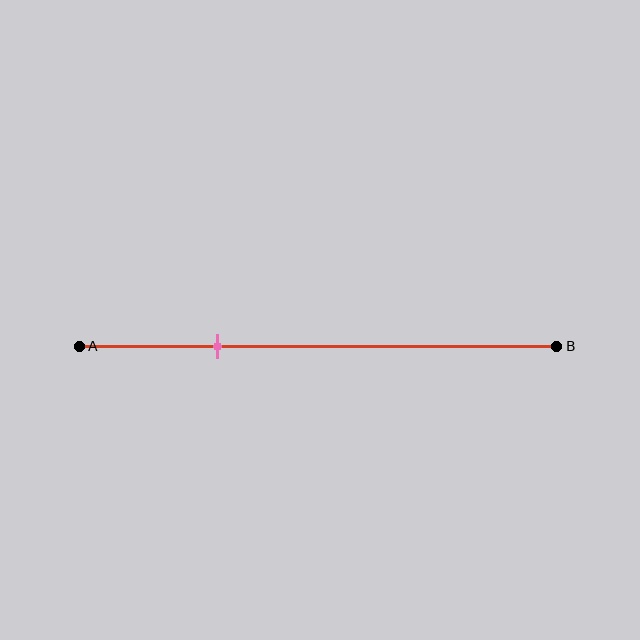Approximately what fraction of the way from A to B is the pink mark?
The pink mark is approximately 30% of the way from A to B.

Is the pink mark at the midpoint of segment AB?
No, the mark is at about 30% from A, not at the 50% midpoint.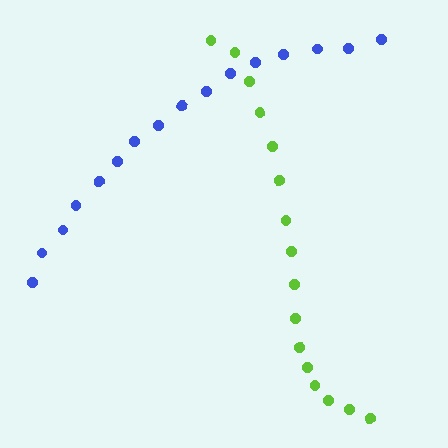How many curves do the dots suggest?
There are 2 distinct paths.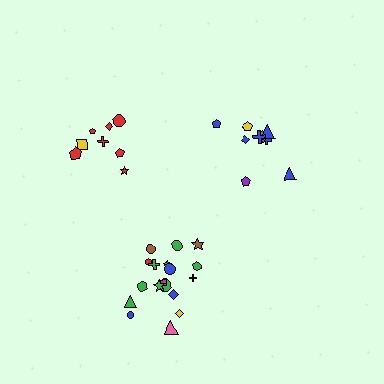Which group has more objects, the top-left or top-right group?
The top-right group.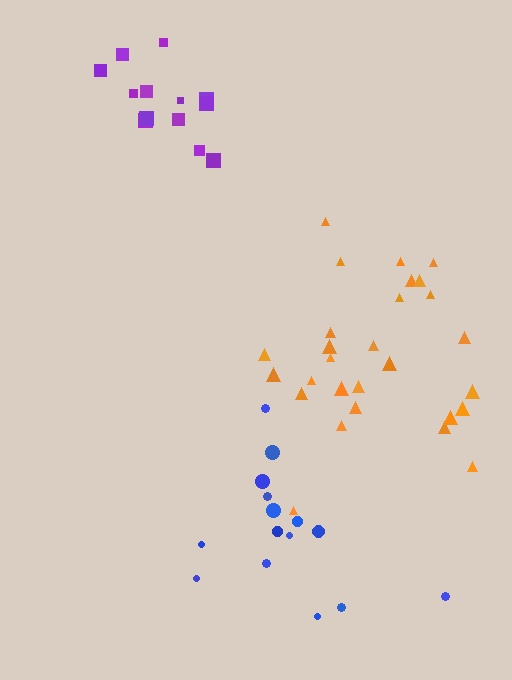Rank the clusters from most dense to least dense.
blue, purple, orange.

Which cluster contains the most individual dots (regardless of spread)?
Orange (28).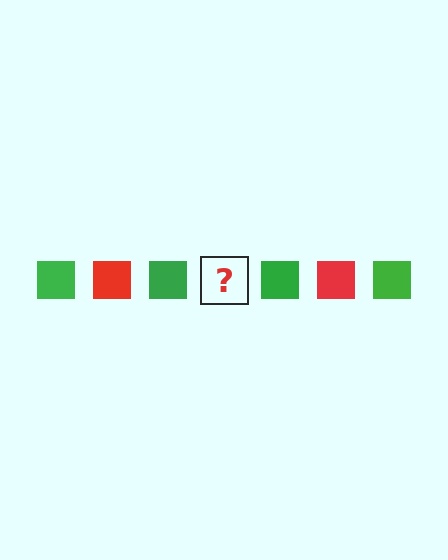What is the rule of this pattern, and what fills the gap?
The rule is that the pattern cycles through green, red squares. The gap should be filled with a red square.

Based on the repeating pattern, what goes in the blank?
The blank should be a red square.